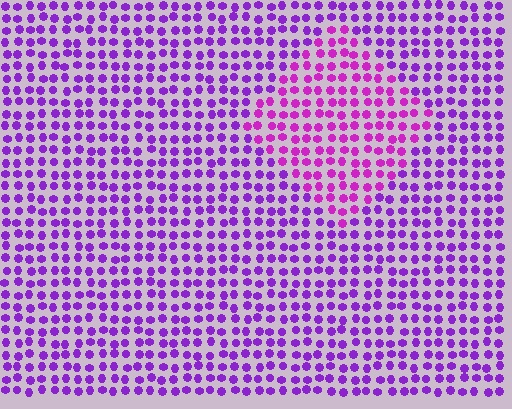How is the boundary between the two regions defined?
The boundary is defined purely by a slight shift in hue (about 26 degrees). Spacing, size, and orientation are identical on both sides.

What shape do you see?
I see a diamond.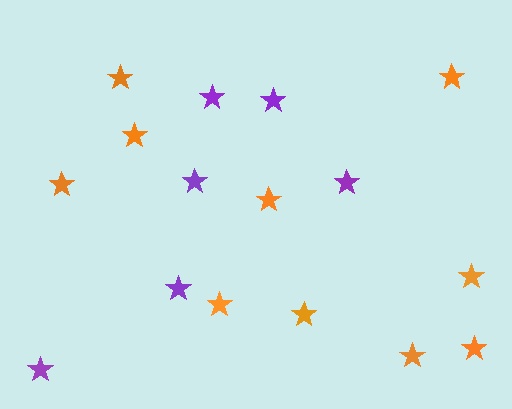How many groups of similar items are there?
There are 2 groups: one group of purple stars (6) and one group of orange stars (10).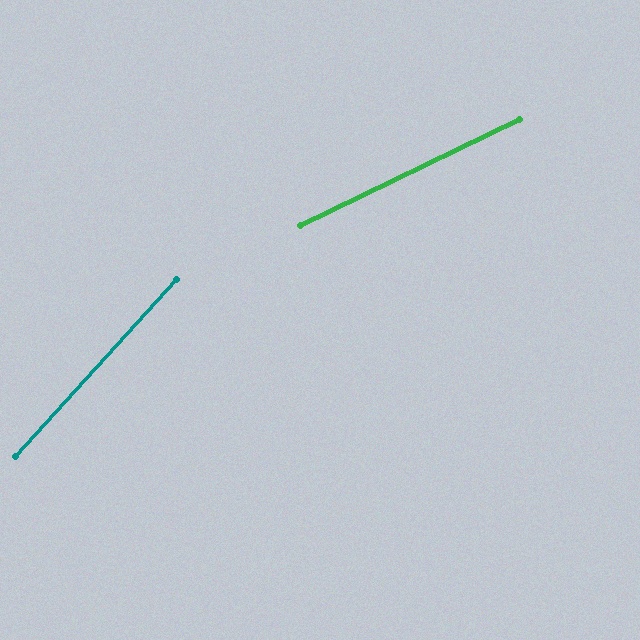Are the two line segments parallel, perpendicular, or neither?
Neither parallel nor perpendicular — they differ by about 22°.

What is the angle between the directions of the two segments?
Approximately 22 degrees.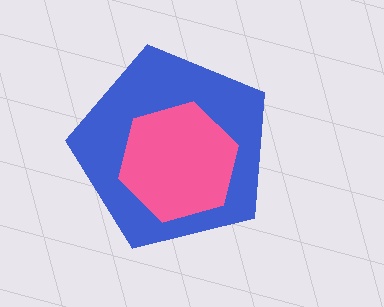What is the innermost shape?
The pink hexagon.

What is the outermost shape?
The blue pentagon.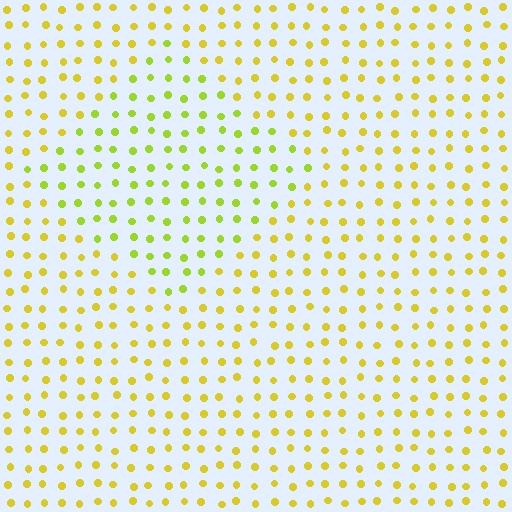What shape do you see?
I see a diamond.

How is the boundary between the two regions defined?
The boundary is defined purely by a slight shift in hue (about 27 degrees). Spacing, size, and orientation are identical on both sides.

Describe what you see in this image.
The image is filled with small yellow elements in a uniform arrangement. A diamond-shaped region is visible where the elements are tinted to a slightly different hue, forming a subtle color boundary.